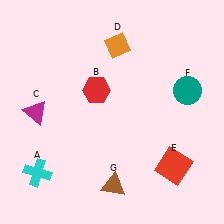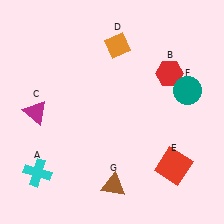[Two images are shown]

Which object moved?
The red hexagon (B) moved right.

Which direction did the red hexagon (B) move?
The red hexagon (B) moved right.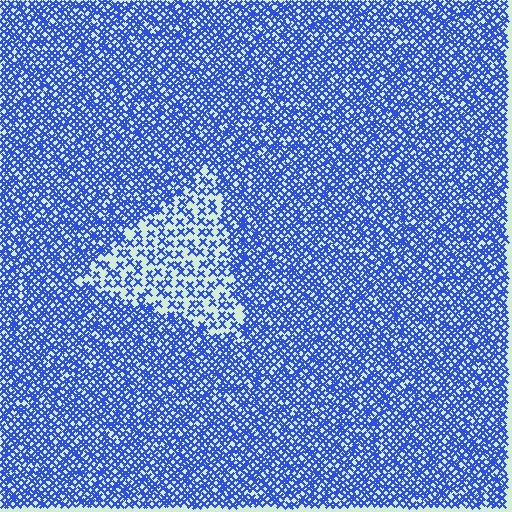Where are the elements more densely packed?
The elements are more densely packed outside the triangle boundary.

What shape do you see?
I see a triangle.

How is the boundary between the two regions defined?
The boundary is defined by a change in element density (approximately 2.2x ratio). All elements are the same color, size, and shape.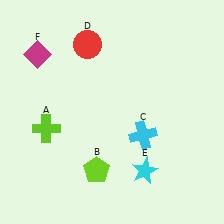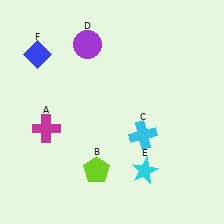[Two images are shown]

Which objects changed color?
A changed from lime to magenta. D changed from red to purple. F changed from magenta to blue.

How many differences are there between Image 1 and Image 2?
There are 3 differences between the two images.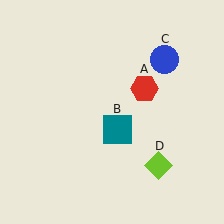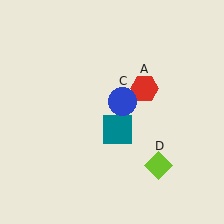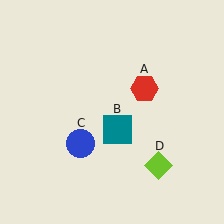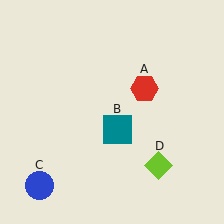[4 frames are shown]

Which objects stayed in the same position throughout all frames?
Red hexagon (object A) and teal square (object B) and lime diamond (object D) remained stationary.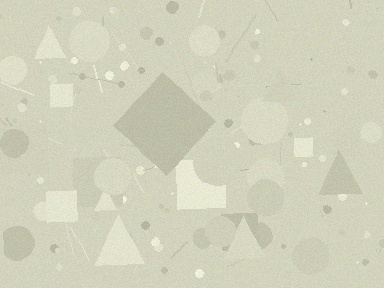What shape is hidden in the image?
A diamond is hidden in the image.